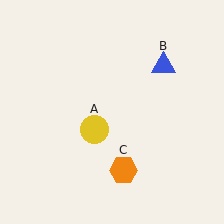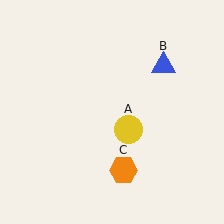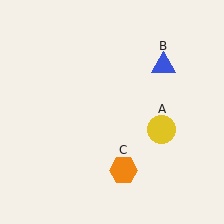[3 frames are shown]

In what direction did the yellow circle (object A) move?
The yellow circle (object A) moved right.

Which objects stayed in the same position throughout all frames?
Blue triangle (object B) and orange hexagon (object C) remained stationary.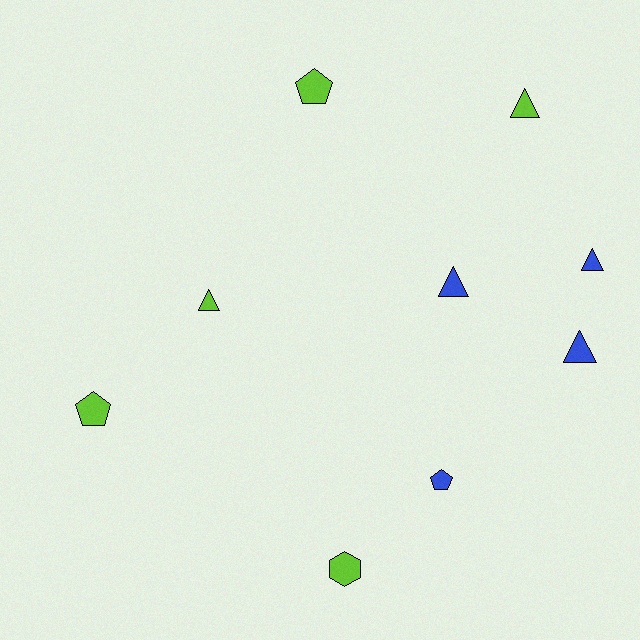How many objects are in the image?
There are 9 objects.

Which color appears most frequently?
Lime, with 5 objects.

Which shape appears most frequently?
Triangle, with 5 objects.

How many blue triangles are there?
There are 3 blue triangles.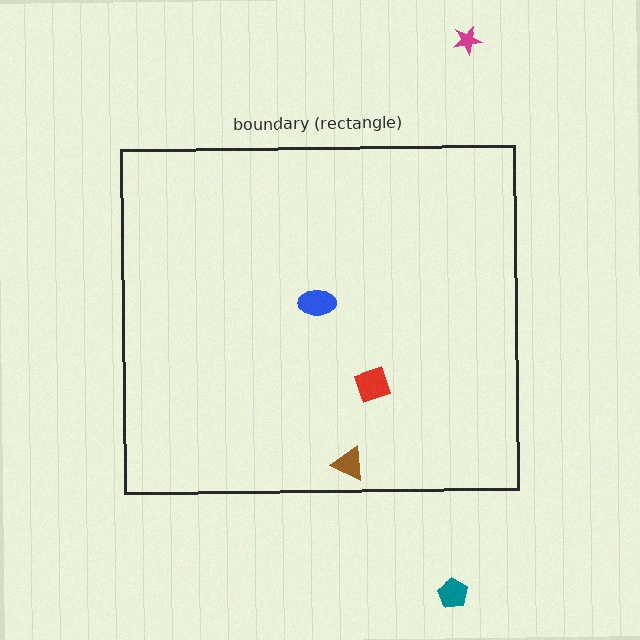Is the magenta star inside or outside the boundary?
Outside.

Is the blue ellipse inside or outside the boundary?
Inside.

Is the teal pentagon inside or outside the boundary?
Outside.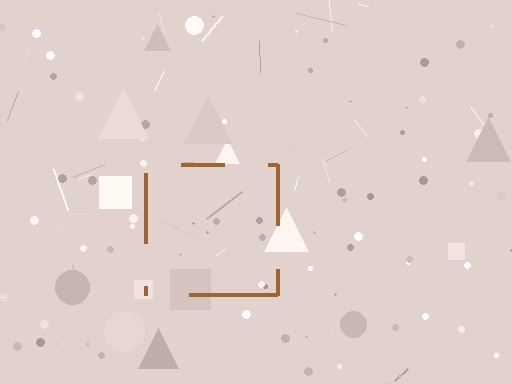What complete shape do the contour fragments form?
The contour fragments form a square.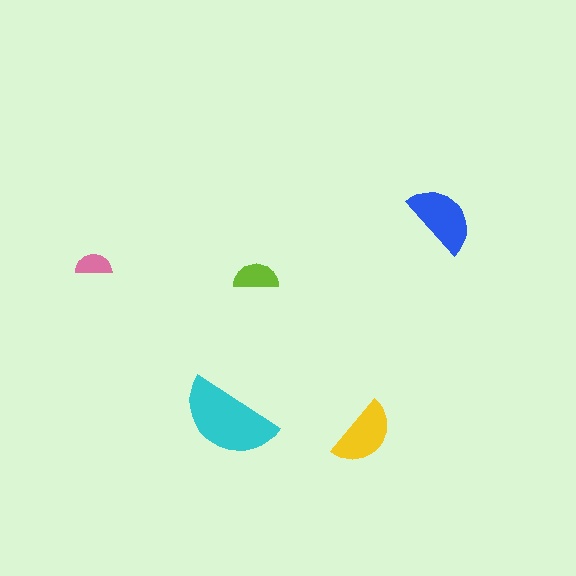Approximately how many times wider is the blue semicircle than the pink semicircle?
About 2 times wider.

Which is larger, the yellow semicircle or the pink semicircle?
The yellow one.